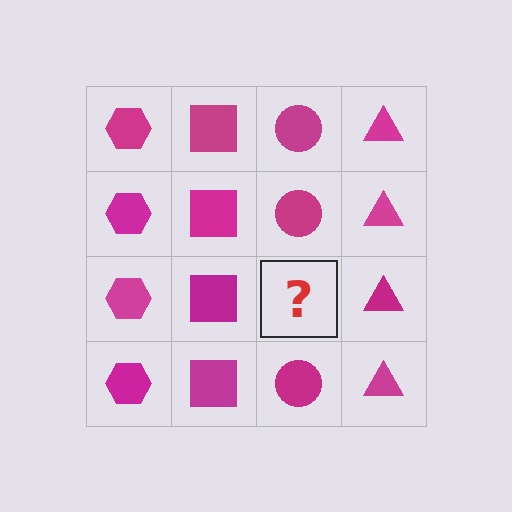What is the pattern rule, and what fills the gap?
The rule is that each column has a consistent shape. The gap should be filled with a magenta circle.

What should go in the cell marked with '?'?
The missing cell should contain a magenta circle.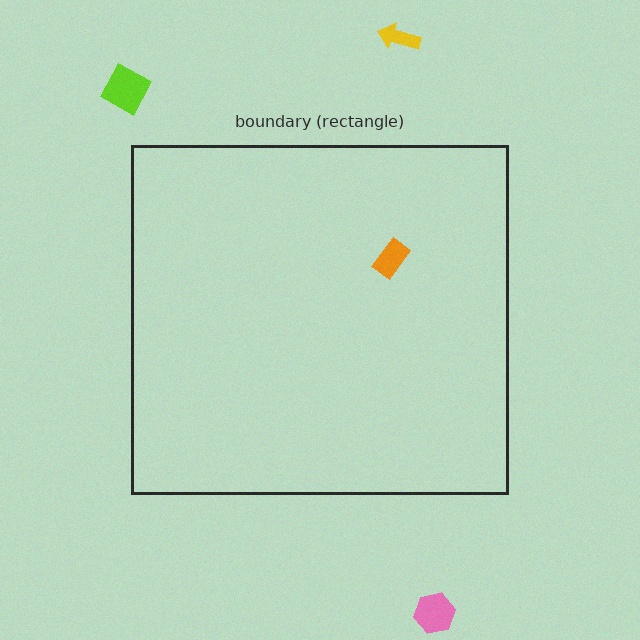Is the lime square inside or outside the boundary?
Outside.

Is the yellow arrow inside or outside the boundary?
Outside.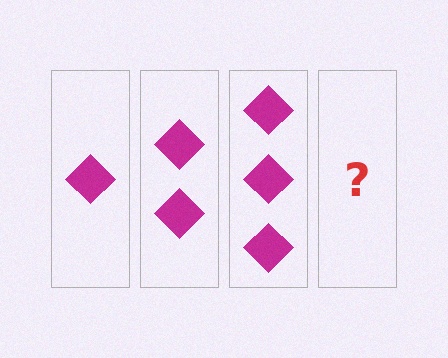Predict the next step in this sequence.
The next step is 4 diamonds.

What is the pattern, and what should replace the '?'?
The pattern is that each step adds one more diamond. The '?' should be 4 diamonds.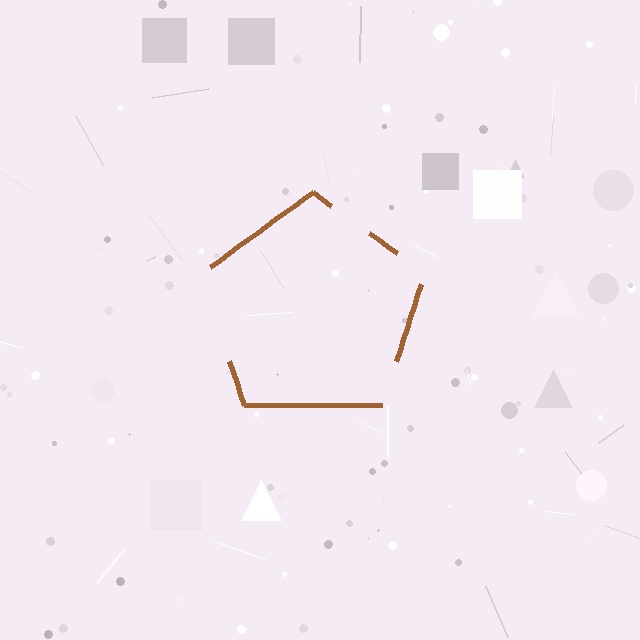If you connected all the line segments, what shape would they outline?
They would outline a pentagon.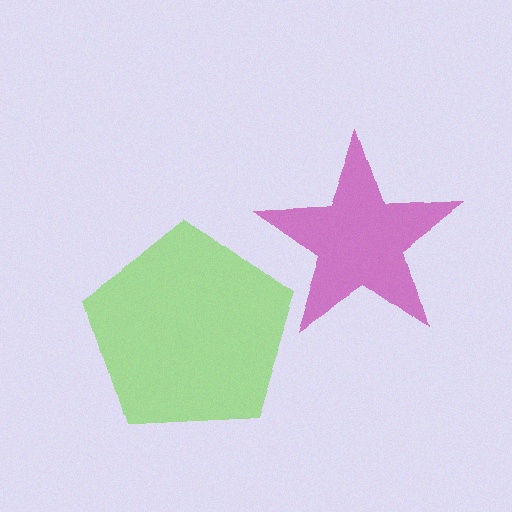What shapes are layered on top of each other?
The layered shapes are: a lime pentagon, a magenta star.